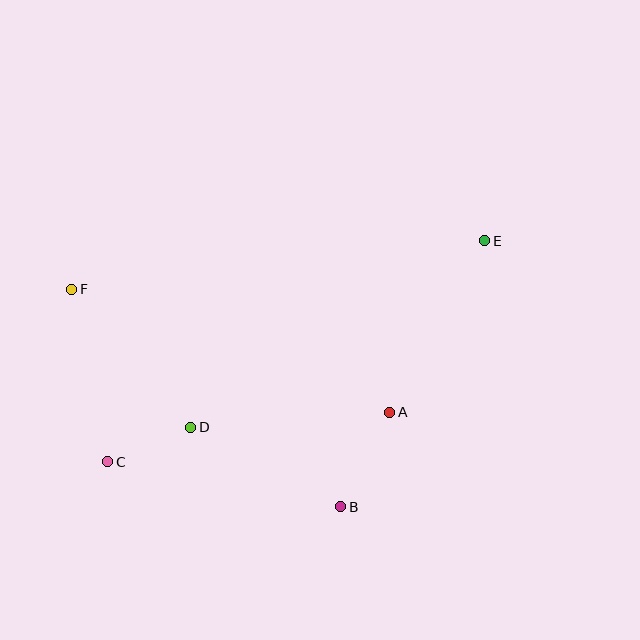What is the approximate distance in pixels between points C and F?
The distance between C and F is approximately 176 pixels.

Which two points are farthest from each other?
Points C and E are farthest from each other.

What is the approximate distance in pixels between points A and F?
The distance between A and F is approximately 341 pixels.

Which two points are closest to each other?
Points C and D are closest to each other.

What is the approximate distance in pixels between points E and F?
The distance between E and F is approximately 416 pixels.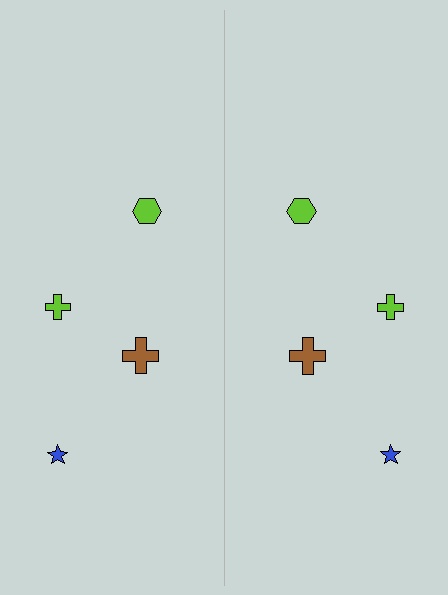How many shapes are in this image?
There are 8 shapes in this image.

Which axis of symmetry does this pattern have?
The pattern has a vertical axis of symmetry running through the center of the image.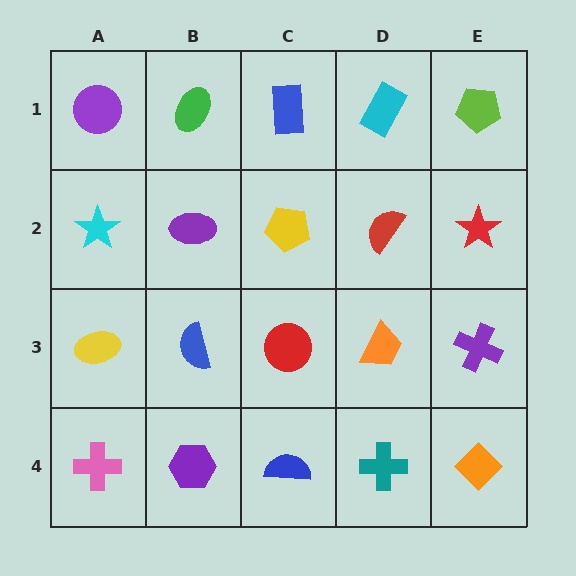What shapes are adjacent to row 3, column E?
A red star (row 2, column E), an orange diamond (row 4, column E), an orange trapezoid (row 3, column D).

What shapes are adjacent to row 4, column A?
A yellow ellipse (row 3, column A), a purple hexagon (row 4, column B).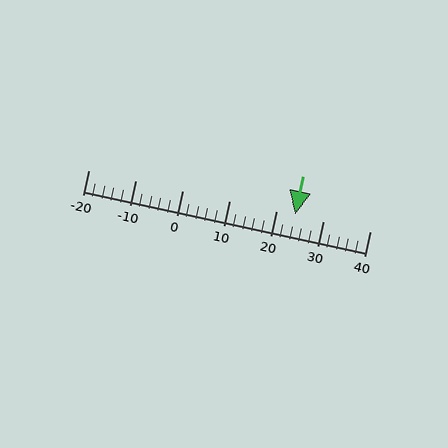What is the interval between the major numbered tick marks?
The major tick marks are spaced 10 units apart.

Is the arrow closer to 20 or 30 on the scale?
The arrow is closer to 20.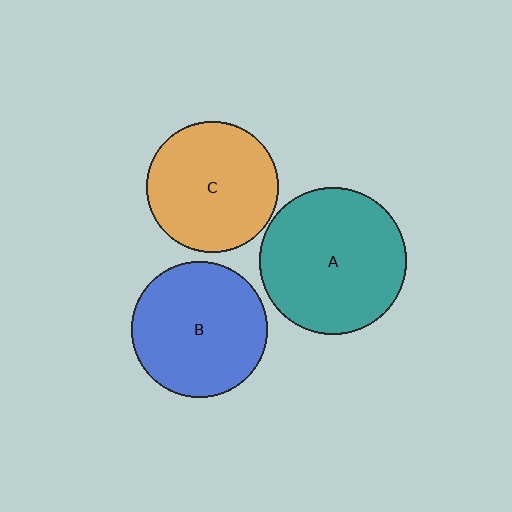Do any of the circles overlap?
No, none of the circles overlap.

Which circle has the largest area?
Circle A (teal).